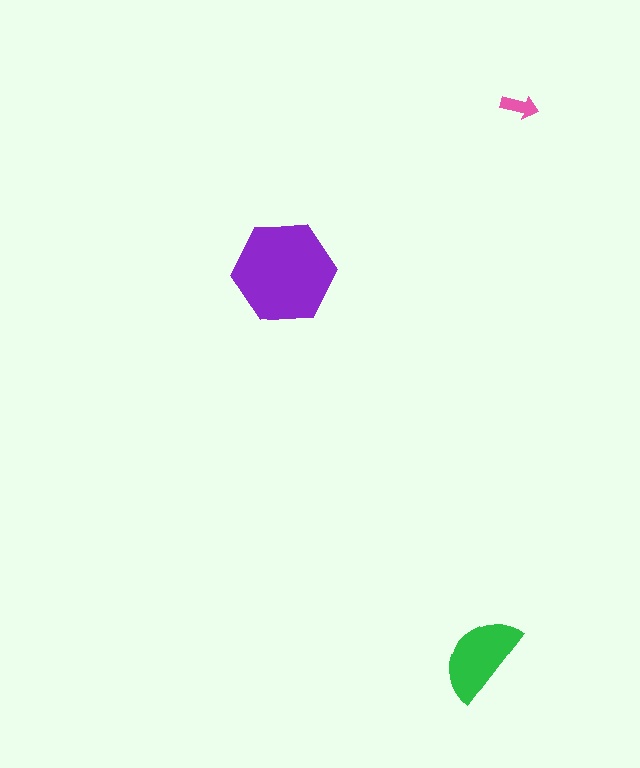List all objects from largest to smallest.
The purple hexagon, the green semicircle, the pink arrow.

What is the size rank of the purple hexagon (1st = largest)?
1st.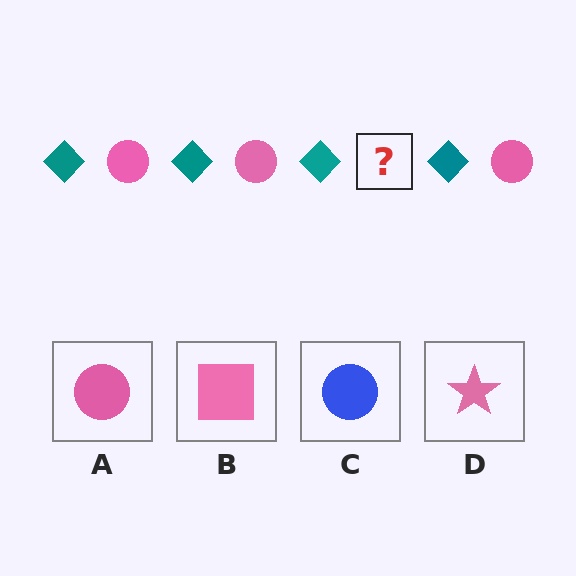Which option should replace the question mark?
Option A.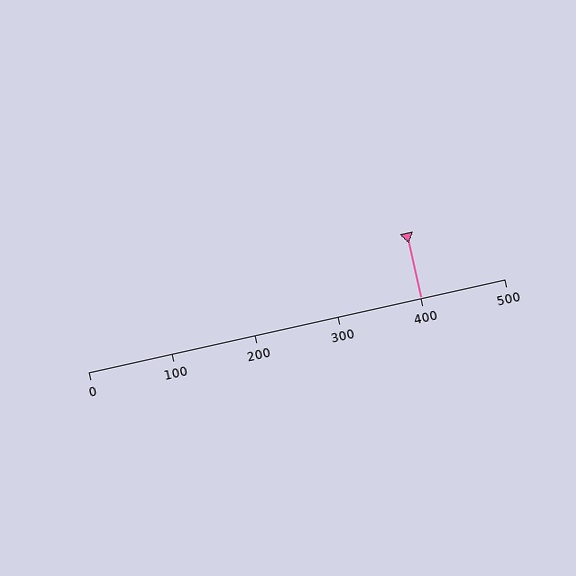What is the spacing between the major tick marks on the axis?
The major ticks are spaced 100 apart.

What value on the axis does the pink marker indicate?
The marker indicates approximately 400.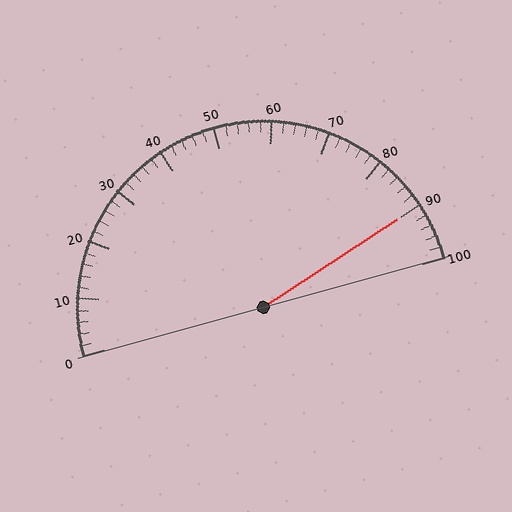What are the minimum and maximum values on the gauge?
The gauge ranges from 0 to 100.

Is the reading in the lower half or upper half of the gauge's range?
The reading is in the upper half of the range (0 to 100).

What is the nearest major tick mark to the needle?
The nearest major tick mark is 90.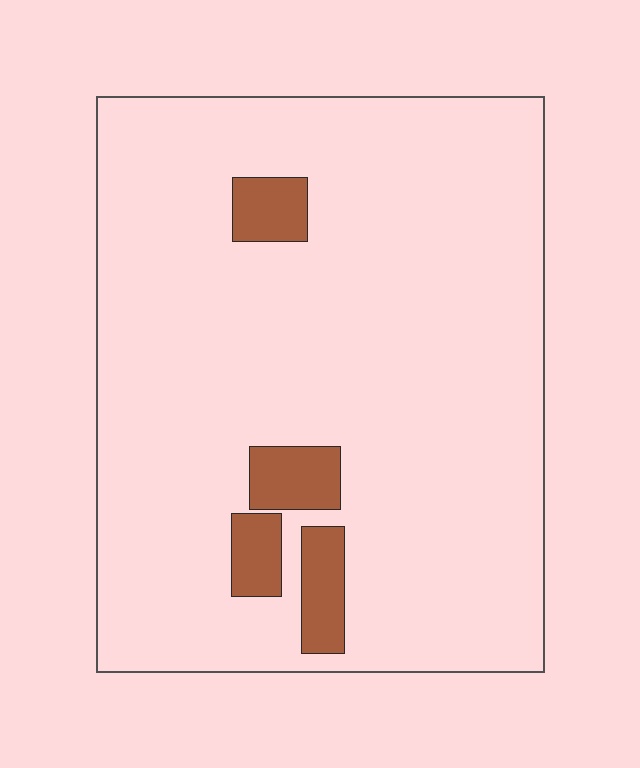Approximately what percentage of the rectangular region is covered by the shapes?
Approximately 10%.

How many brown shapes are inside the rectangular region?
4.